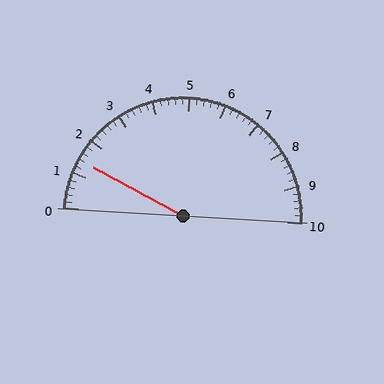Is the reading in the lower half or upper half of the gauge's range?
The reading is in the lower half of the range (0 to 10).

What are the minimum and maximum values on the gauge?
The gauge ranges from 0 to 10.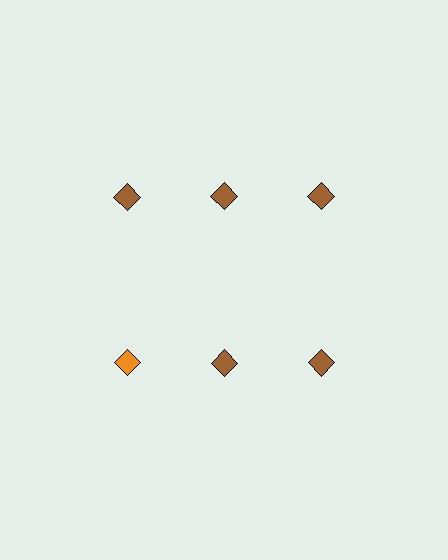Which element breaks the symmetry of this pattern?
The orange diamond in the second row, leftmost column breaks the symmetry. All other shapes are brown diamonds.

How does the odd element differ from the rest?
It has a different color: orange instead of brown.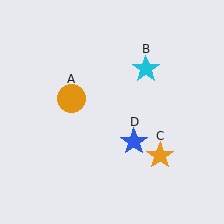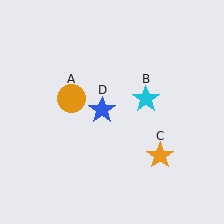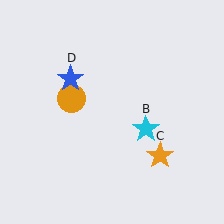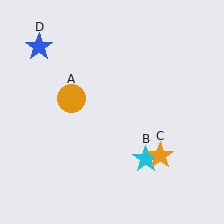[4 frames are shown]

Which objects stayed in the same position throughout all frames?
Orange circle (object A) and orange star (object C) remained stationary.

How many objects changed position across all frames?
2 objects changed position: cyan star (object B), blue star (object D).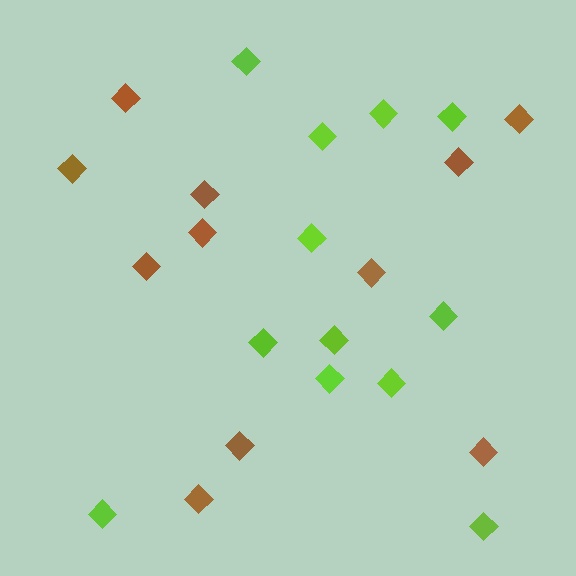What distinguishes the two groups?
There are 2 groups: one group of brown diamonds (11) and one group of lime diamonds (12).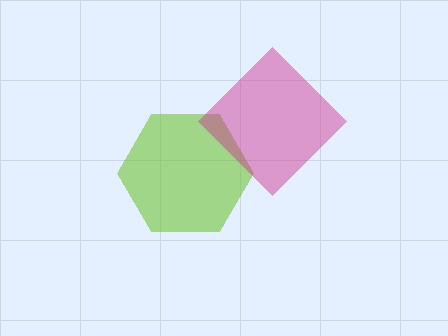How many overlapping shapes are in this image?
There are 2 overlapping shapes in the image.